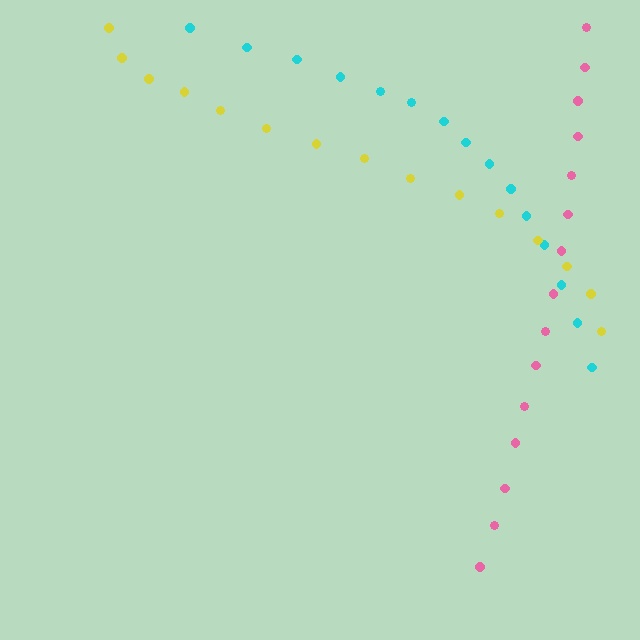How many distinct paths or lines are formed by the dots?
There are 3 distinct paths.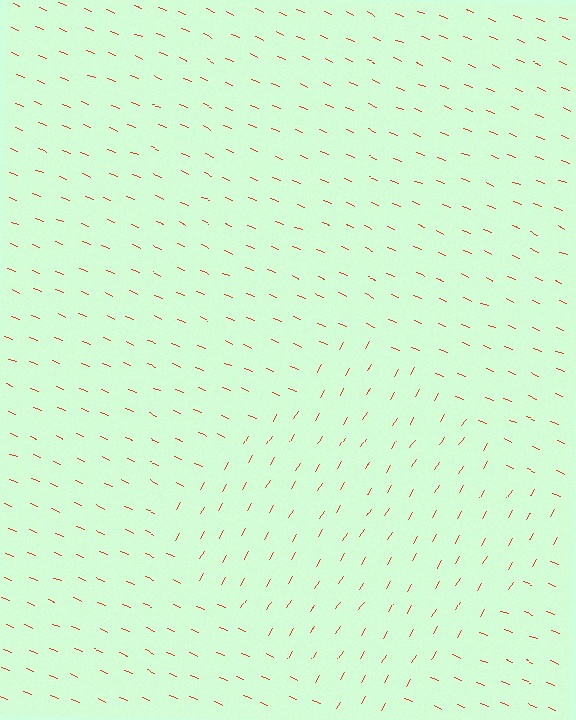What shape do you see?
I see a diamond.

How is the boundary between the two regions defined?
The boundary is defined purely by a change in line orientation (approximately 81 degrees difference). All lines are the same color and thickness.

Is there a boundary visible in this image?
Yes, there is a texture boundary formed by a change in line orientation.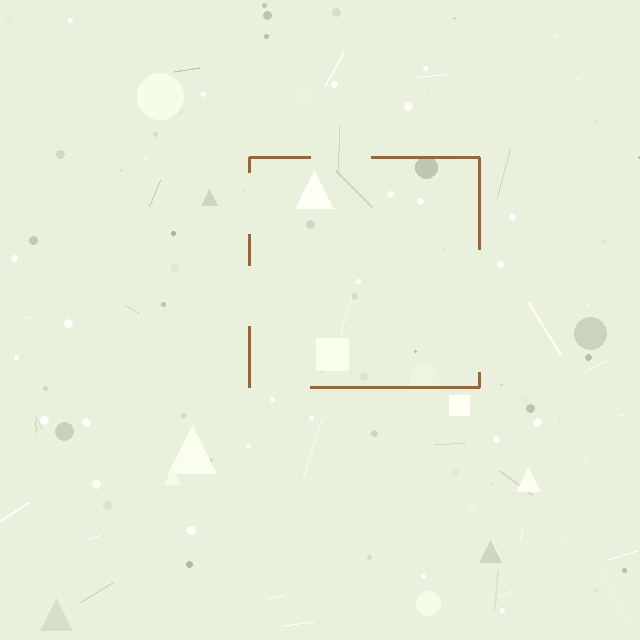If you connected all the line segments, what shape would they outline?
They would outline a square.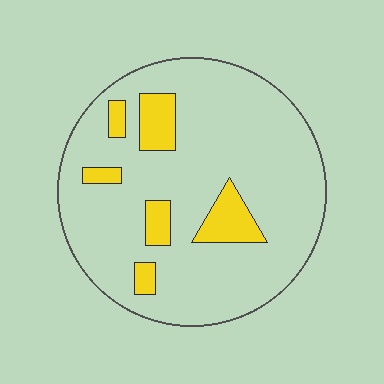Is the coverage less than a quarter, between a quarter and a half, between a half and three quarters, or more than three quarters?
Less than a quarter.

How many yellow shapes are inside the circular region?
6.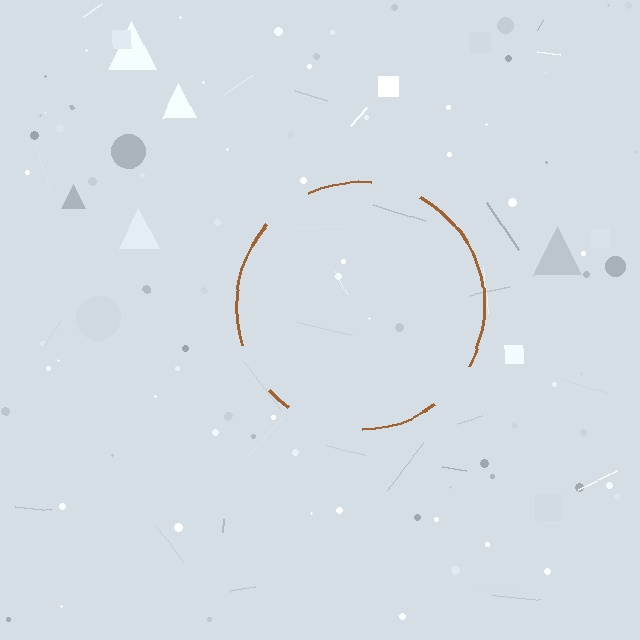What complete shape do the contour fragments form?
The contour fragments form a circle.